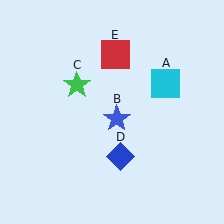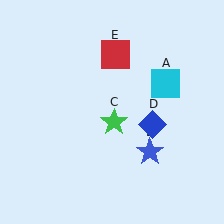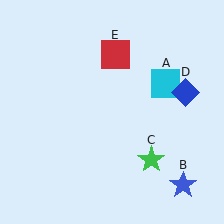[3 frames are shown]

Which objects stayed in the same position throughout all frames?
Cyan square (object A) and red square (object E) remained stationary.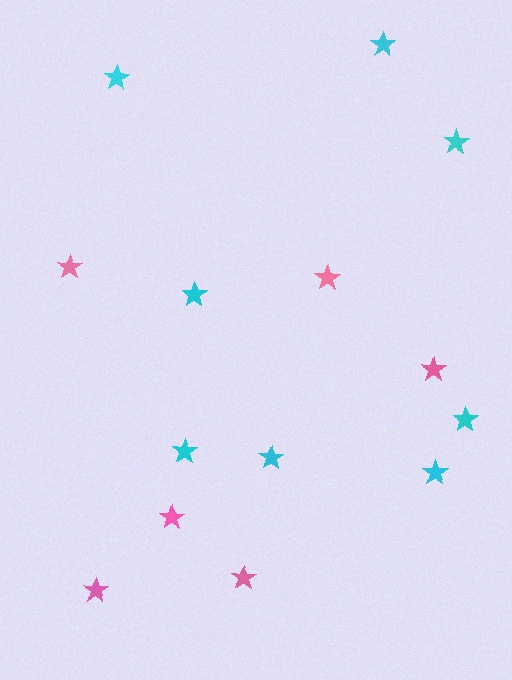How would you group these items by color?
There are 2 groups: one group of pink stars (6) and one group of cyan stars (8).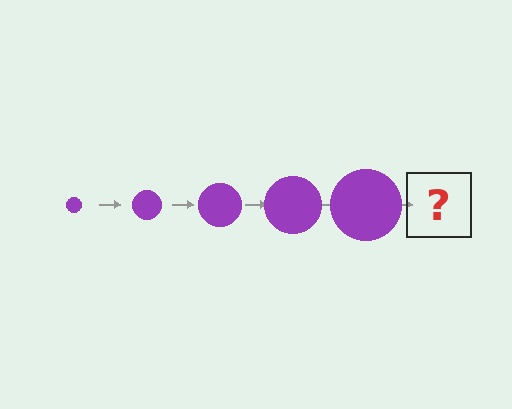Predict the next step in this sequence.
The next step is a purple circle, larger than the previous one.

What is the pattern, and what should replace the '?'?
The pattern is that the circle gets progressively larger each step. The '?' should be a purple circle, larger than the previous one.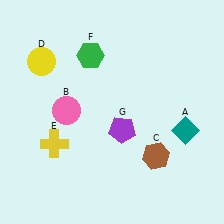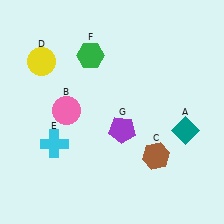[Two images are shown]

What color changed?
The cross (E) changed from yellow in Image 1 to cyan in Image 2.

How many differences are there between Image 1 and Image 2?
There is 1 difference between the two images.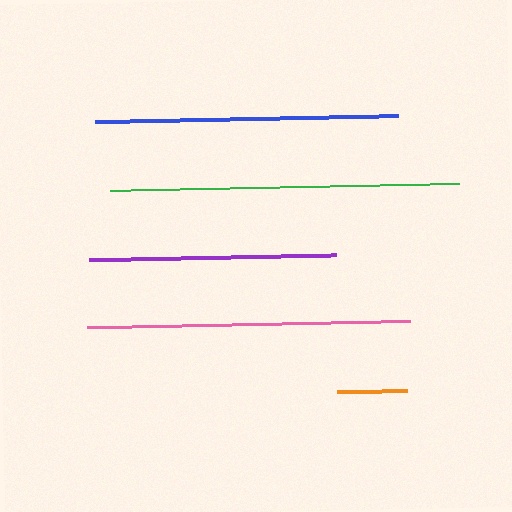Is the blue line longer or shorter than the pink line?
The pink line is longer than the blue line.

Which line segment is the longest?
The green line is the longest at approximately 349 pixels.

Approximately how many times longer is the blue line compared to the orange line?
The blue line is approximately 4.3 times the length of the orange line.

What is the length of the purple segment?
The purple segment is approximately 247 pixels long.